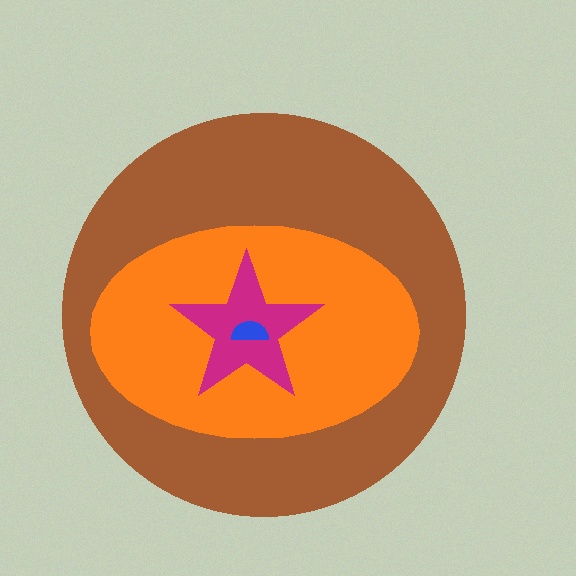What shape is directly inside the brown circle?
The orange ellipse.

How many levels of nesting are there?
4.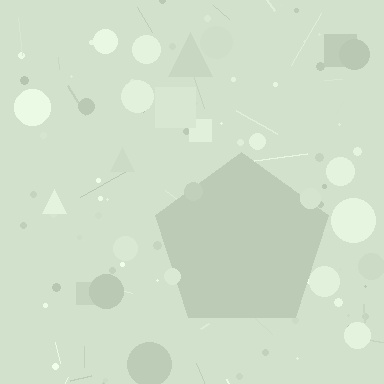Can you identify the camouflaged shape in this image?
The camouflaged shape is a pentagon.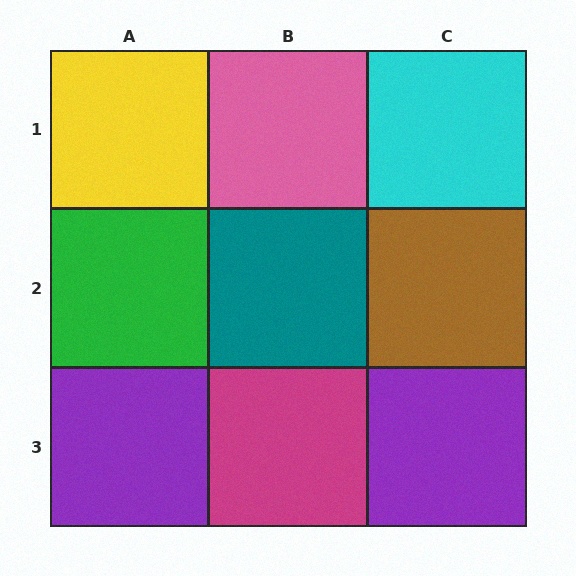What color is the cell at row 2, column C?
Brown.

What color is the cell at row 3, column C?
Purple.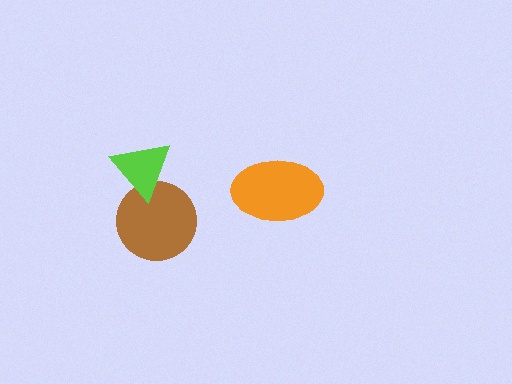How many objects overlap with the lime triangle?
1 object overlaps with the lime triangle.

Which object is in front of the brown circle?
The lime triangle is in front of the brown circle.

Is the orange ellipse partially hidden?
No, no other shape covers it.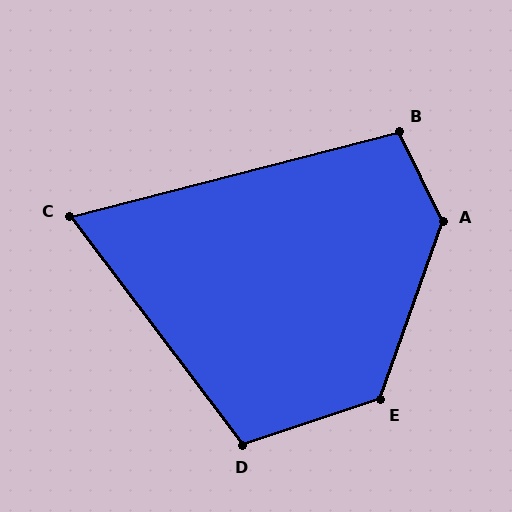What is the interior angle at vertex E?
Approximately 128 degrees (obtuse).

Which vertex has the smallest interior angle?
C, at approximately 68 degrees.